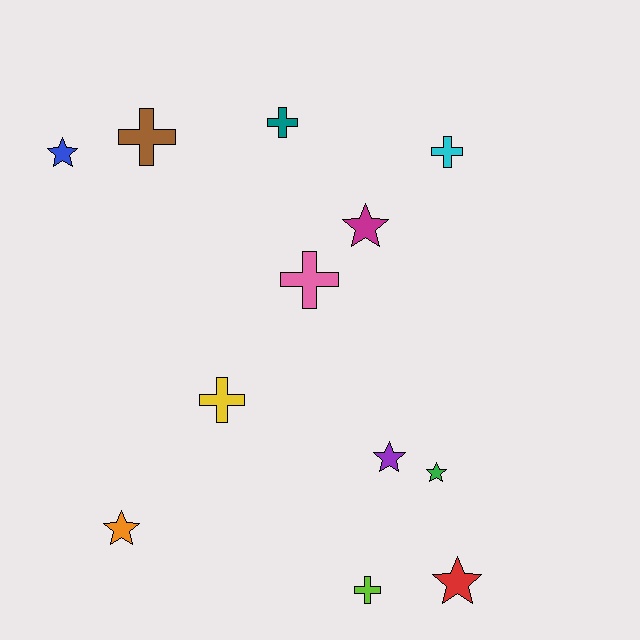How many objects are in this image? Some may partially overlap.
There are 12 objects.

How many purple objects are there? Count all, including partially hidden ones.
There is 1 purple object.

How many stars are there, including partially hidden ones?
There are 6 stars.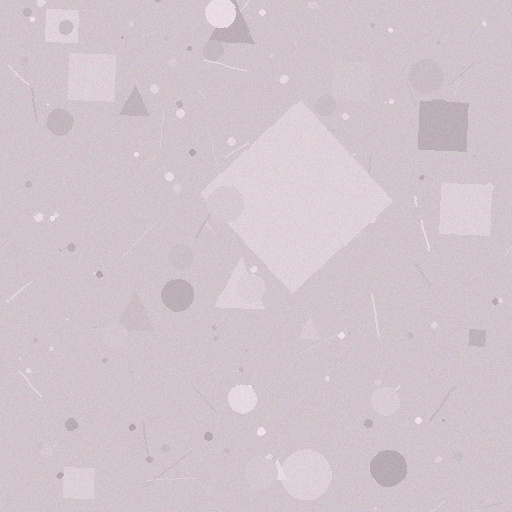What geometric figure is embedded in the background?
A diamond is embedded in the background.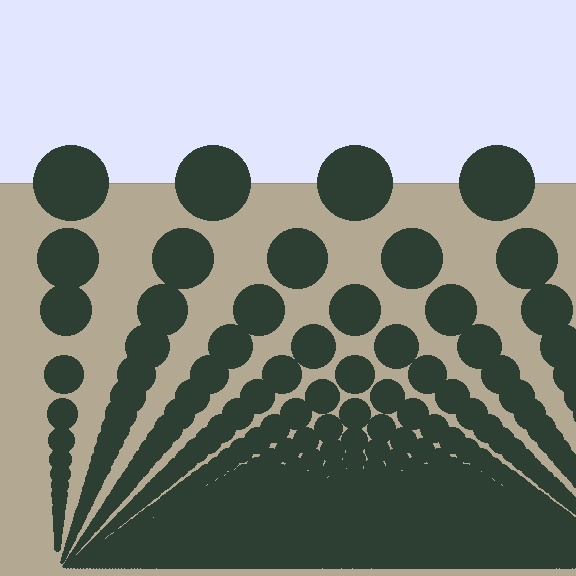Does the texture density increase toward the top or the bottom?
Density increases toward the bottom.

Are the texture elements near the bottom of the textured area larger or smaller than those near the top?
Smaller. The gradient is inverted — elements near the bottom are smaller and denser.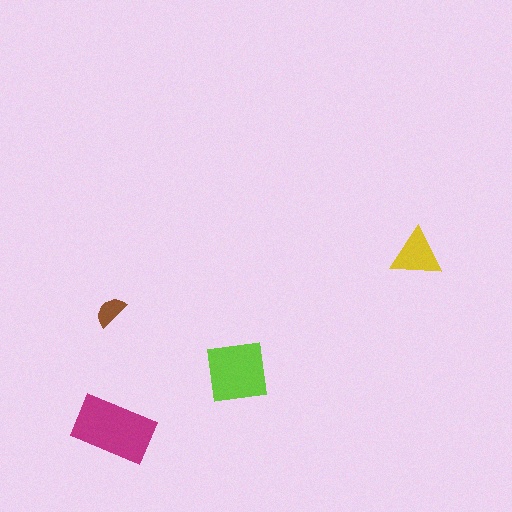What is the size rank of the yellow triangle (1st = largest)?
3rd.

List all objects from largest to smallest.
The magenta rectangle, the lime square, the yellow triangle, the brown semicircle.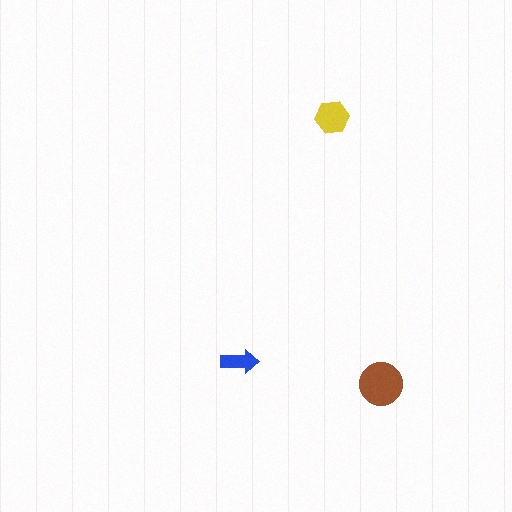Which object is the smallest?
The blue arrow.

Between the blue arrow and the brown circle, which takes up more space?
The brown circle.